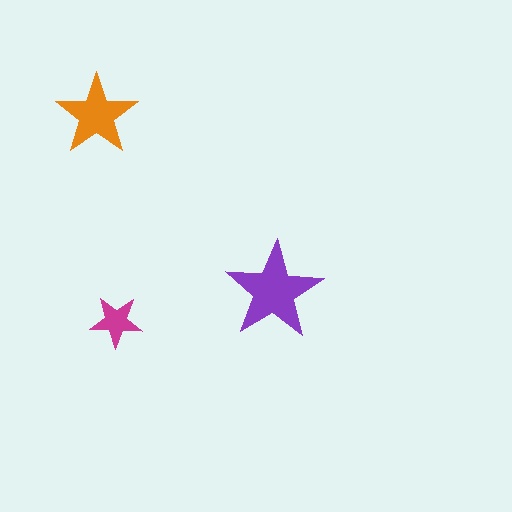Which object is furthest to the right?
The purple star is rightmost.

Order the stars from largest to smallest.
the purple one, the orange one, the magenta one.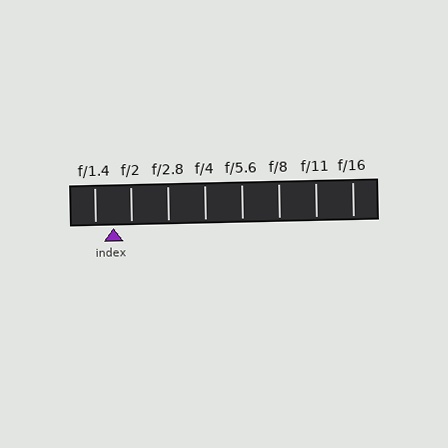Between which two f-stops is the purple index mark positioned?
The index mark is between f/1.4 and f/2.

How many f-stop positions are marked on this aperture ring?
There are 8 f-stop positions marked.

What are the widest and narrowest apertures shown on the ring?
The widest aperture shown is f/1.4 and the narrowest is f/16.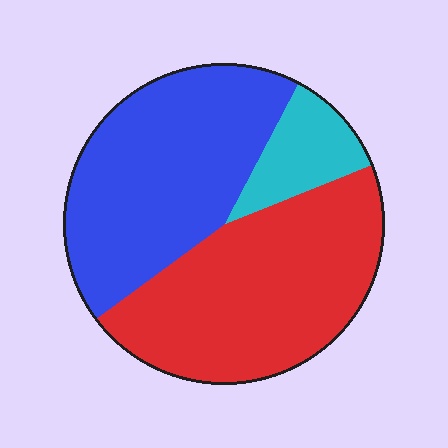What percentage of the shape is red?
Red takes up between a third and a half of the shape.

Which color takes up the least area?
Cyan, at roughly 10%.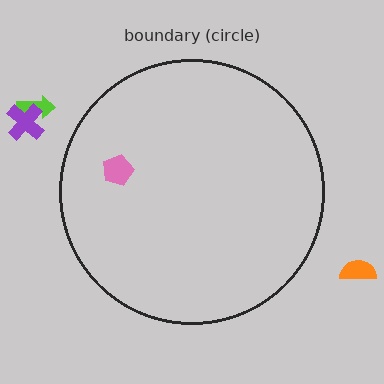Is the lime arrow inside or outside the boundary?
Outside.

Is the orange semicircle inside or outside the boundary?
Outside.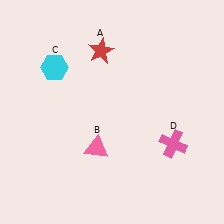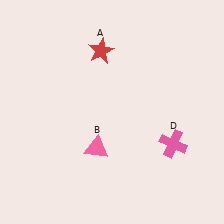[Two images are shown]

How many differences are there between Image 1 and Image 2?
There is 1 difference between the two images.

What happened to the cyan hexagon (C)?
The cyan hexagon (C) was removed in Image 2. It was in the top-left area of Image 1.